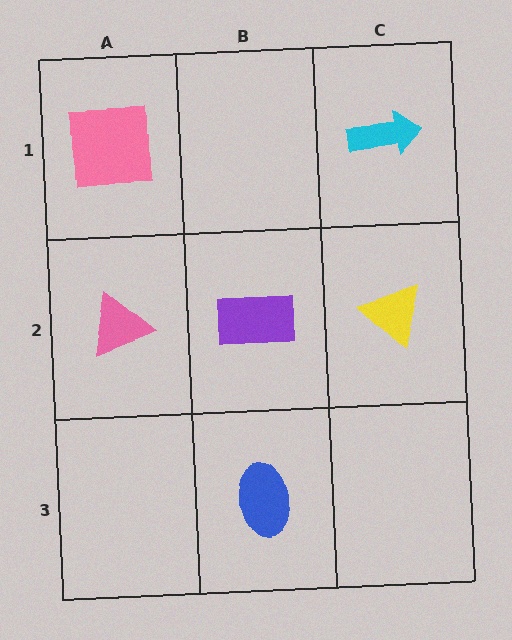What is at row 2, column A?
A pink triangle.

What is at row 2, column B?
A purple rectangle.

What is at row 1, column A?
A pink square.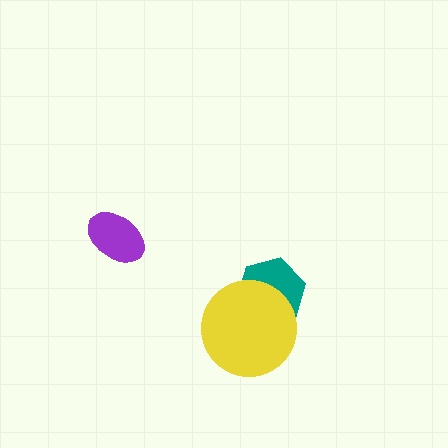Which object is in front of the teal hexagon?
The yellow circle is in front of the teal hexagon.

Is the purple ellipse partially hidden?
No, no other shape covers it.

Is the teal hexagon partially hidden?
Yes, it is partially covered by another shape.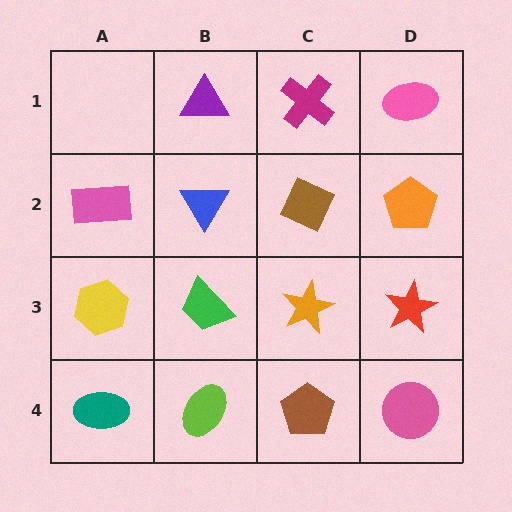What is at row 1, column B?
A purple triangle.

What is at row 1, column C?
A magenta cross.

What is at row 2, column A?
A pink rectangle.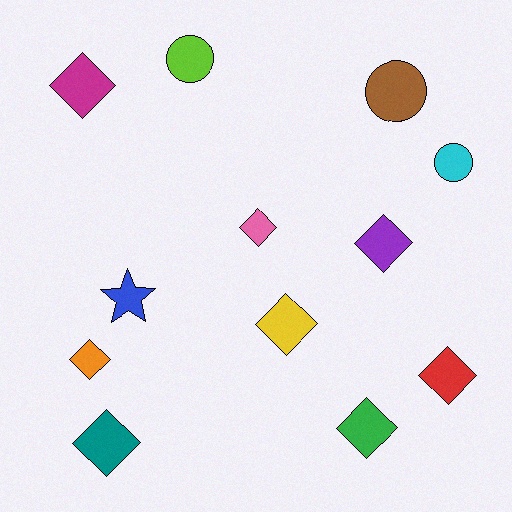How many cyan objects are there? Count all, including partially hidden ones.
There is 1 cyan object.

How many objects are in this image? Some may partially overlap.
There are 12 objects.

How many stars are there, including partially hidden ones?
There is 1 star.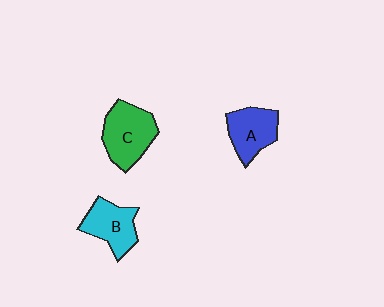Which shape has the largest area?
Shape C (green).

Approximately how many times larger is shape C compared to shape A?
Approximately 1.3 times.